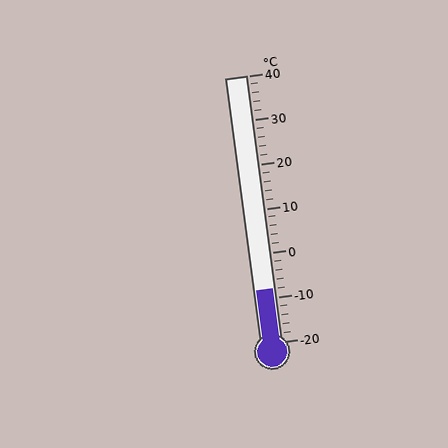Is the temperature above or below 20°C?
The temperature is below 20°C.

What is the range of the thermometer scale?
The thermometer scale ranges from -20°C to 40°C.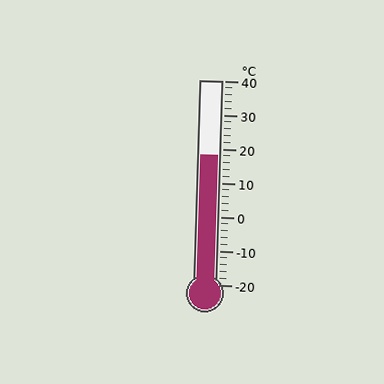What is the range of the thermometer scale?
The thermometer scale ranges from -20°C to 40°C.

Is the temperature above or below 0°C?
The temperature is above 0°C.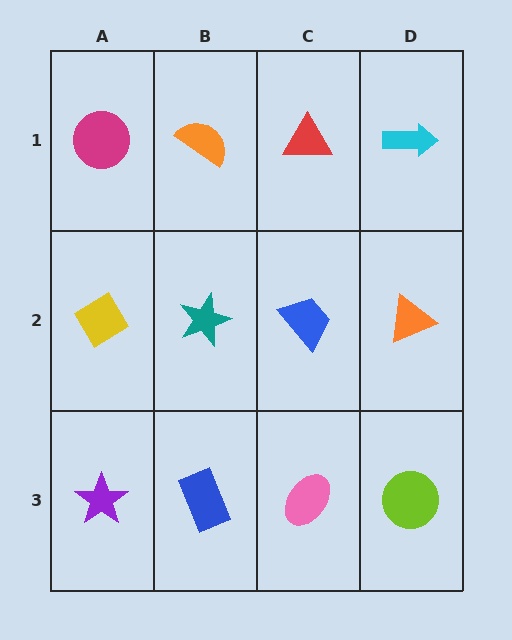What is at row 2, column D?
An orange triangle.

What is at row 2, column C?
A blue trapezoid.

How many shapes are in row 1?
4 shapes.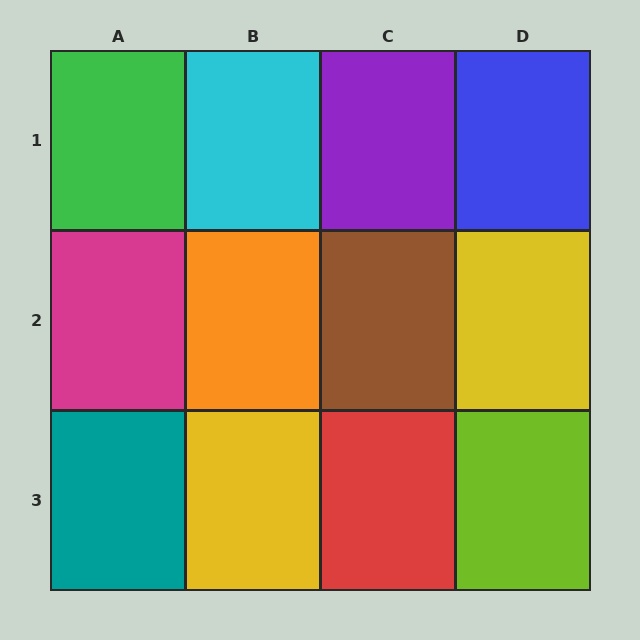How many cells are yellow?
2 cells are yellow.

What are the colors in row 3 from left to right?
Teal, yellow, red, lime.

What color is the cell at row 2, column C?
Brown.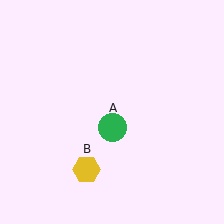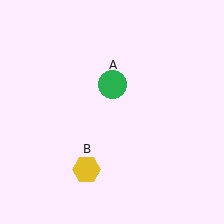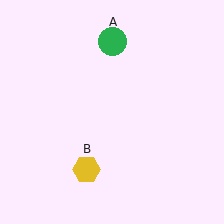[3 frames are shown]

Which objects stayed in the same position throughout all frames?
Yellow hexagon (object B) remained stationary.